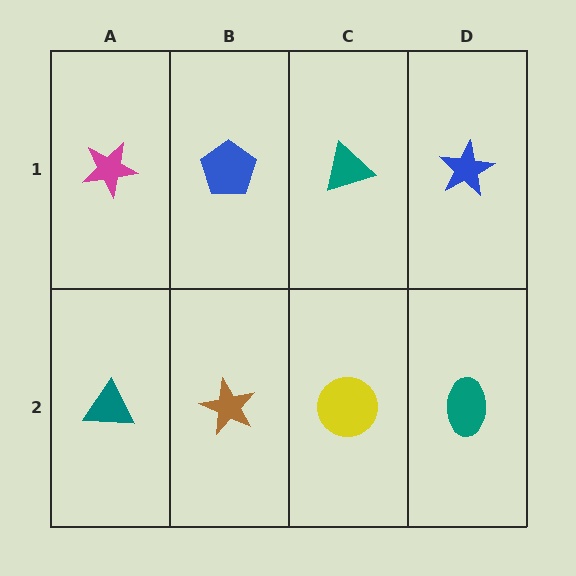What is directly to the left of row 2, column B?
A teal triangle.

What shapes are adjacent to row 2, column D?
A blue star (row 1, column D), a yellow circle (row 2, column C).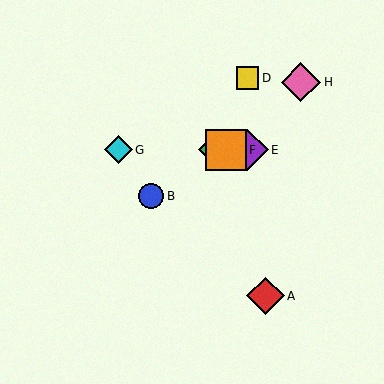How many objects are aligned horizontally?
4 objects (C, E, F, G) are aligned horizontally.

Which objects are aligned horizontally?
Objects C, E, F, G are aligned horizontally.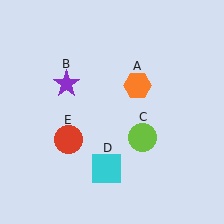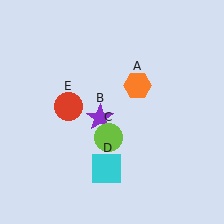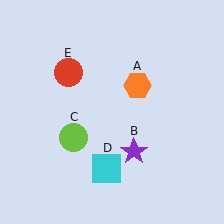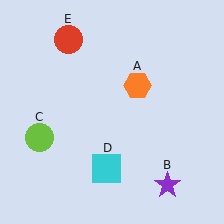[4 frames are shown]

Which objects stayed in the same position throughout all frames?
Orange hexagon (object A) and cyan square (object D) remained stationary.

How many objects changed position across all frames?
3 objects changed position: purple star (object B), lime circle (object C), red circle (object E).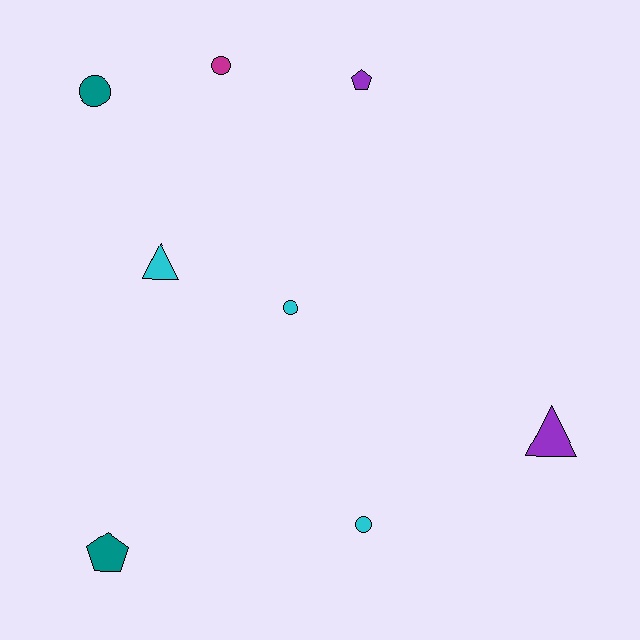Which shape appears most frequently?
Circle, with 4 objects.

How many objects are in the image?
There are 8 objects.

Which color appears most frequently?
Cyan, with 3 objects.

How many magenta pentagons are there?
There are no magenta pentagons.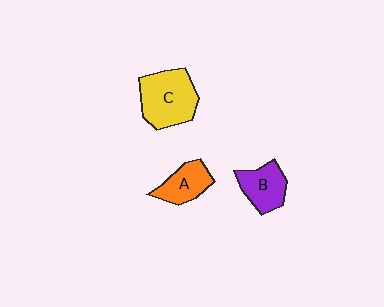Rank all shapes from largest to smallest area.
From largest to smallest: C (yellow), B (purple), A (orange).